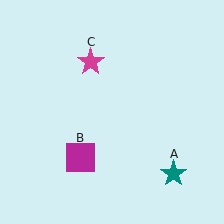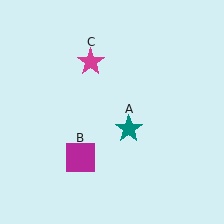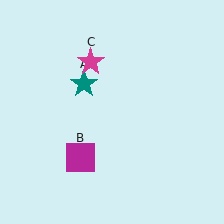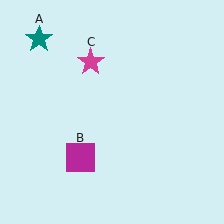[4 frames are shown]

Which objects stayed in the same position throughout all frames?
Magenta square (object B) and magenta star (object C) remained stationary.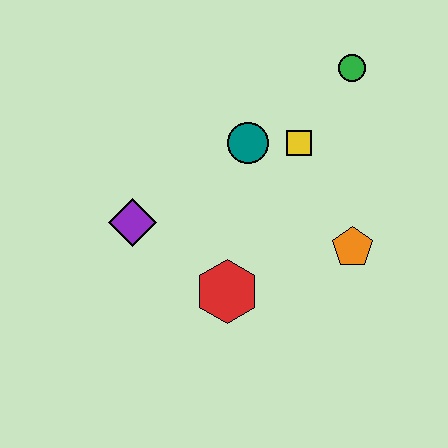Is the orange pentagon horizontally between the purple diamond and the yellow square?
No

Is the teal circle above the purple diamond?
Yes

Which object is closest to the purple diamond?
The red hexagon is closest to the purple diamond.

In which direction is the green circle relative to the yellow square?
The green circle is above the yellow square.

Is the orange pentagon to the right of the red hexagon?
Yes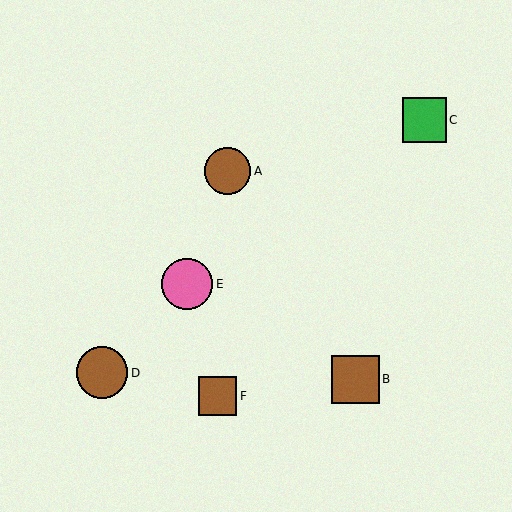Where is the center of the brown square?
The center of the brown square is at (355, 379).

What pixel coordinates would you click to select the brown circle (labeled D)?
Click at (102, 373) to select the brown circle D.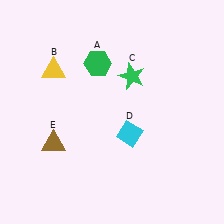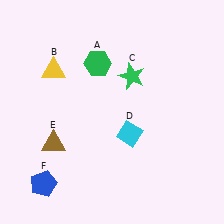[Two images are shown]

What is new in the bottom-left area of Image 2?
A blue pentagon (F) was added in the bottom-left area of Image 2.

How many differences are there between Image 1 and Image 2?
There is 1 difference between the two images.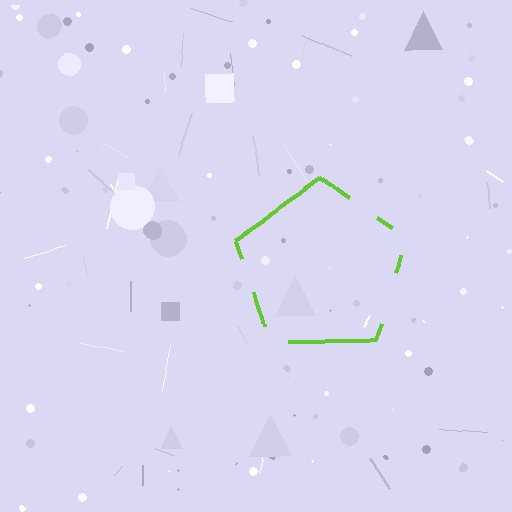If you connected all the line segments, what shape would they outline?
They would outline a pentagon.